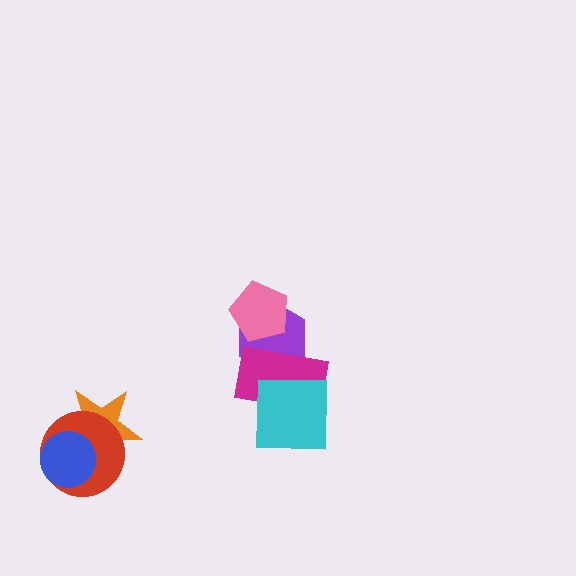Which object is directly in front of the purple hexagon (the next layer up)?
The magenta rectangle is directly in front of the purple hexagon.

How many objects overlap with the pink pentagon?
1 object overlaps with the pink pentagon.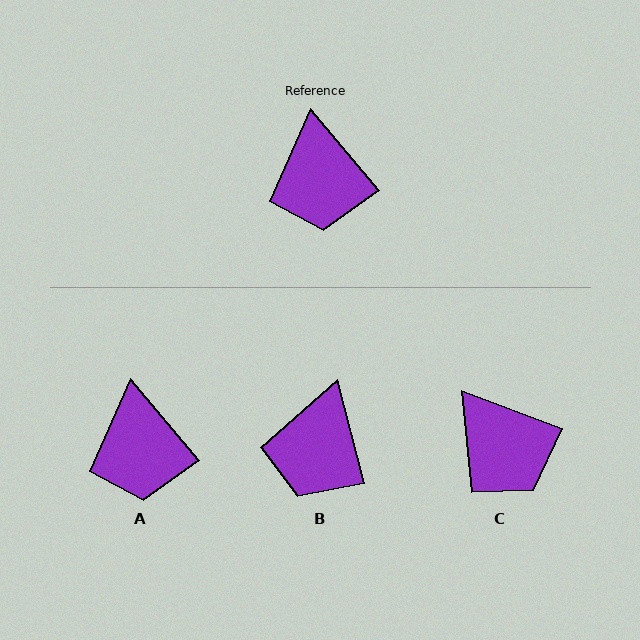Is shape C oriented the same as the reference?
No, it is off by about 30 degrees.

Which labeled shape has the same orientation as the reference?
A.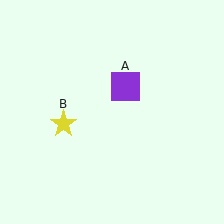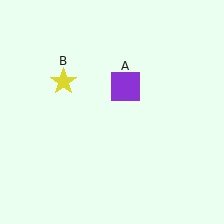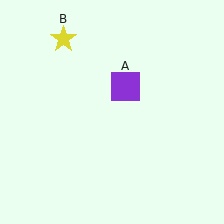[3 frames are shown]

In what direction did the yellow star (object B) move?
The yellow star (object B) moved up.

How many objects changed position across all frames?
1 object changed position: yellow star (object B).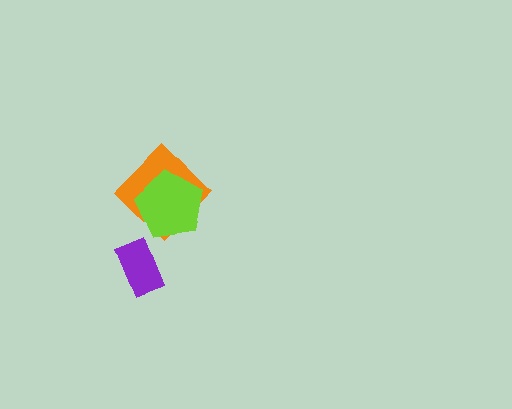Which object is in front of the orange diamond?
The lime pentagon is in front of the orange diamond.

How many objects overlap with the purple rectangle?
0 objects overlap with the purple rectangle.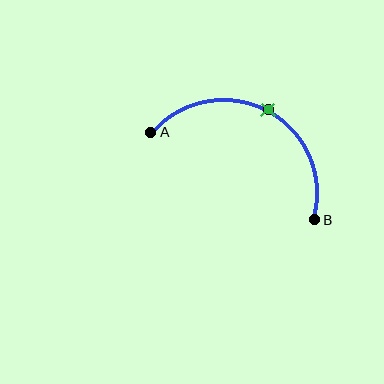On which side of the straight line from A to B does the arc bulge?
The arc bulges above the straight line connecting A and B.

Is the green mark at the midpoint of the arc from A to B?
Yes. The green mark lies on the arc at equal arc-length from both A and B — it is the arc midpoint.